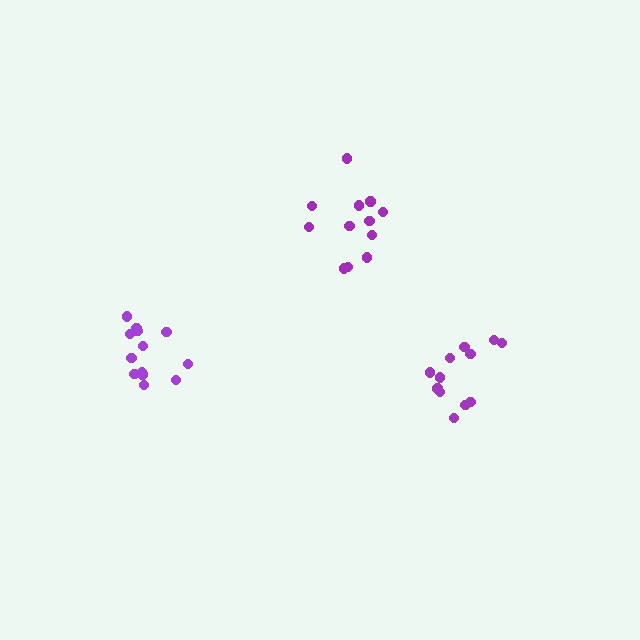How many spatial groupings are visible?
There are 3 spatial groupings.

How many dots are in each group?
Group 1: 12 dots, Group 2: 13 dots, Group 3: 12 dots (37 total).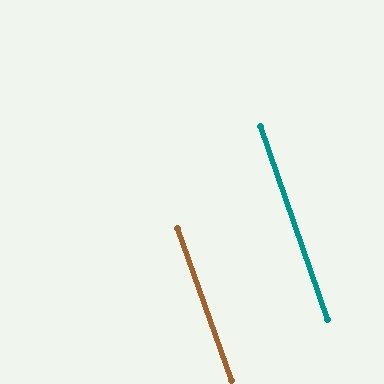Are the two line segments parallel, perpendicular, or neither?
Parallel — their directions differ by only 0.5°.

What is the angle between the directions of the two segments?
Approximately 0 degrees.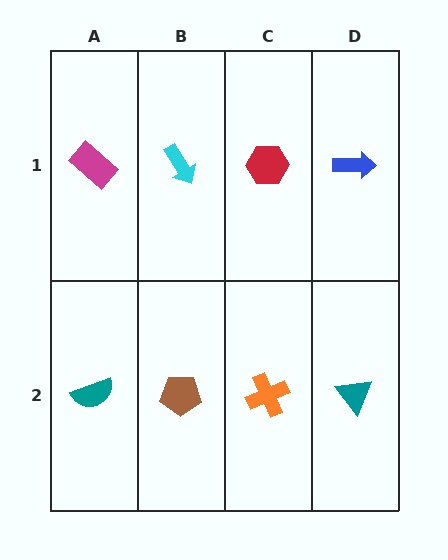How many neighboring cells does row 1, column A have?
2.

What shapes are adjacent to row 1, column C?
An orange cross (row 2, column C), a cyan arrow (row 1, column B), a blue arrow (row 1, column D).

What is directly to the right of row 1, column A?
A cyan arrow.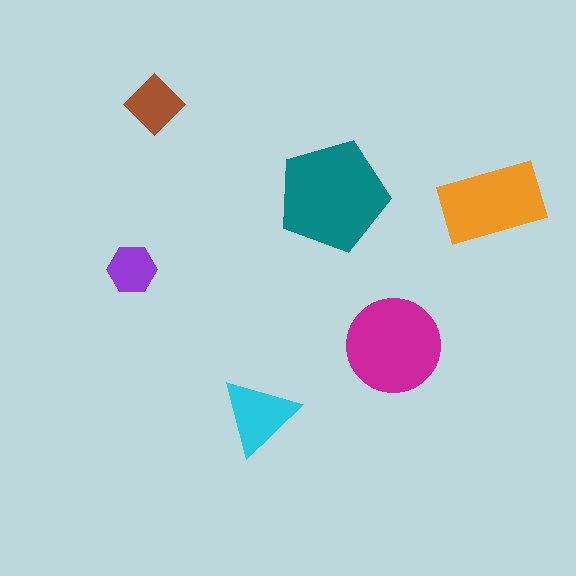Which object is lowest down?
The cyan triangle is bottommost.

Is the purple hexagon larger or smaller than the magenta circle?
Smaller.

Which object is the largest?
The teal pentagon.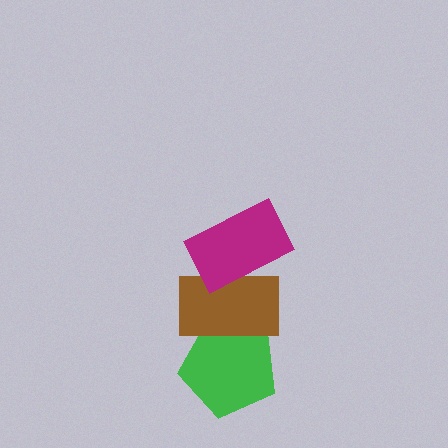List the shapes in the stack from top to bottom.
From top to bottom: the magenta rectangle, the brown rectangle, the green pentagon.